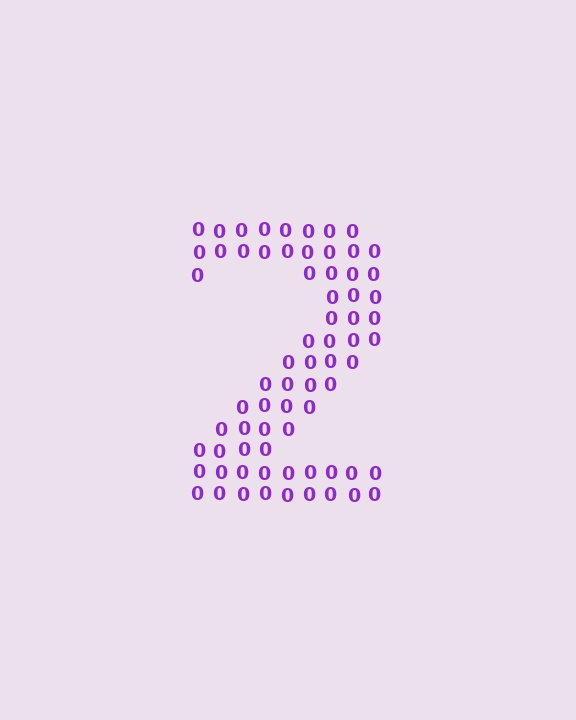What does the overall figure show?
The overall figure shows the digit 2.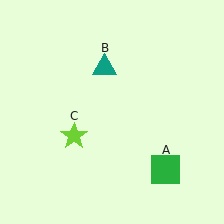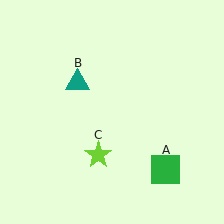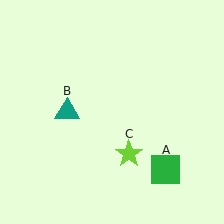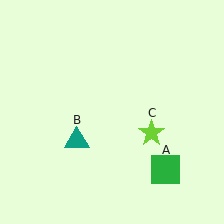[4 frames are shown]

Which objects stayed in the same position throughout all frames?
Green square (object A) remained stationary.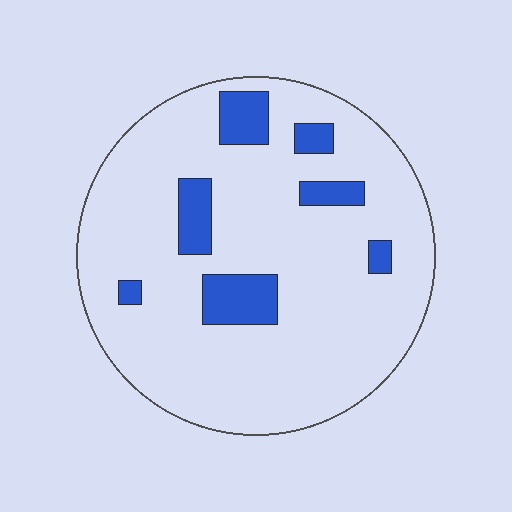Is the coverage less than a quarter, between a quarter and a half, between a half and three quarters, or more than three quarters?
Less than a quarter.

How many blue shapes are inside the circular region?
7.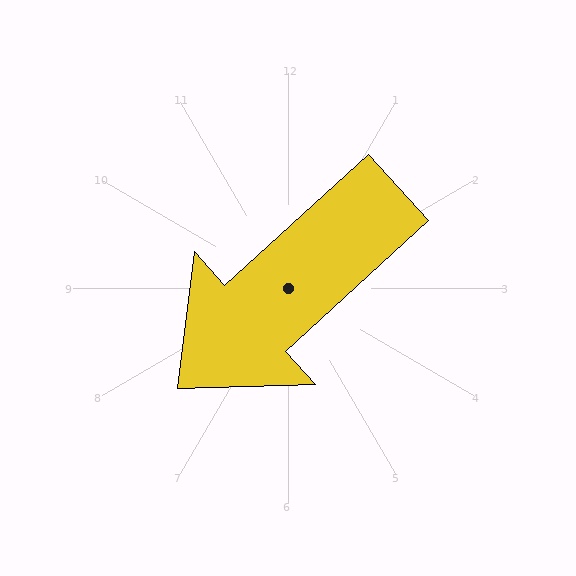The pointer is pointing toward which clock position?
Roughly 8 o'clock.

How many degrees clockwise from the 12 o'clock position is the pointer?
Approximately 228 degrees.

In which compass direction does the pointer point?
Southwest.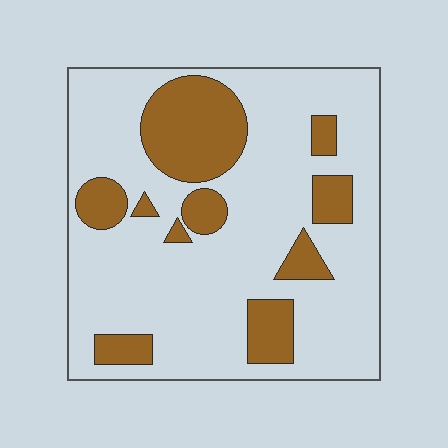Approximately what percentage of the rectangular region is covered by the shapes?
Approximately 25%.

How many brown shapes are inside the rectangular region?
10.